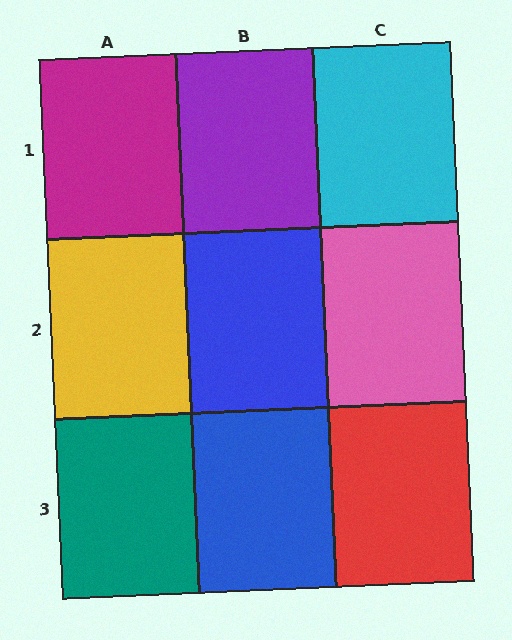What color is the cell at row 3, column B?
Blue.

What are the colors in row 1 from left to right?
Magenta, purple, cyan.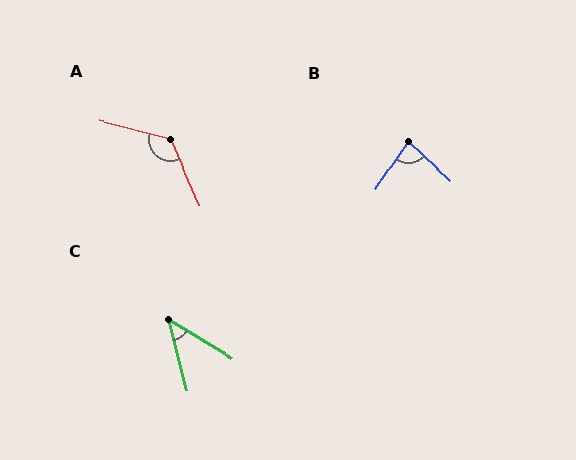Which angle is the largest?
A, at approximately 128 degrees.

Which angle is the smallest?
C, at approximately 44 degrees.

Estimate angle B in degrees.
Approximately 81 degrees.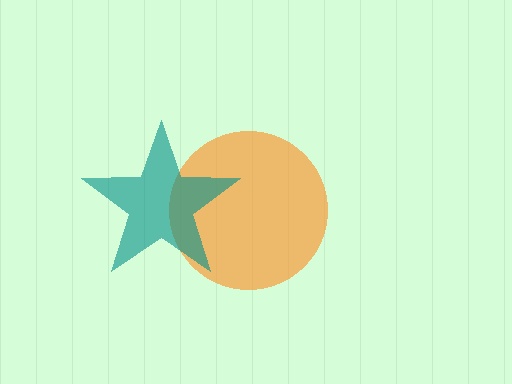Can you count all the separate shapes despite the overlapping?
Yes, there are 2 separate shapes.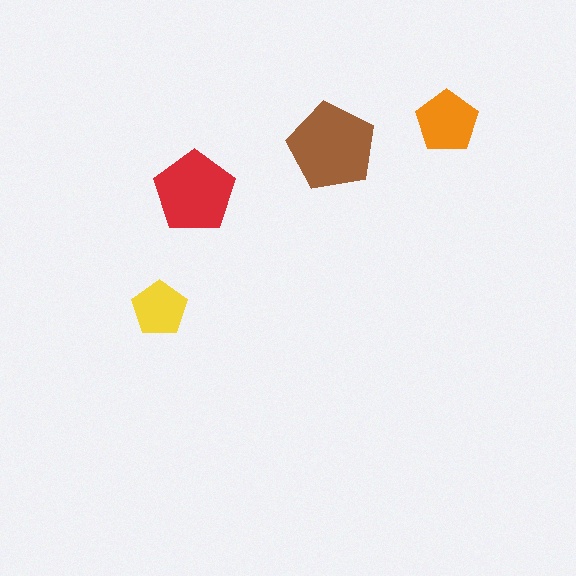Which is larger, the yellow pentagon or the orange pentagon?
The orange one.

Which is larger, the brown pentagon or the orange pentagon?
The brown one.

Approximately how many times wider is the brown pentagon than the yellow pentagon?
About 1.5 times wider.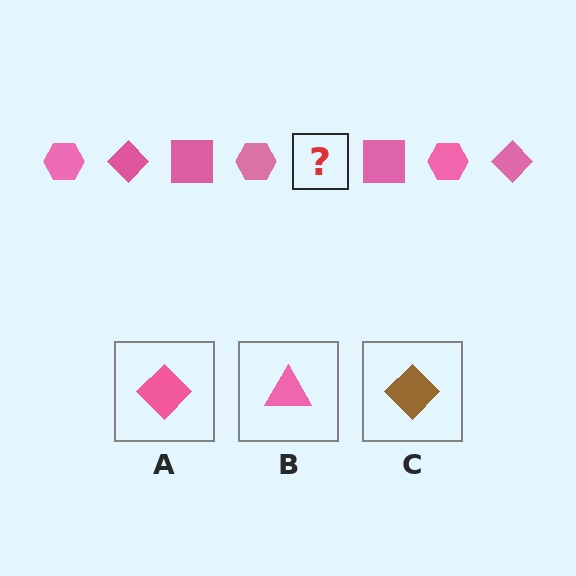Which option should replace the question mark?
Option A.